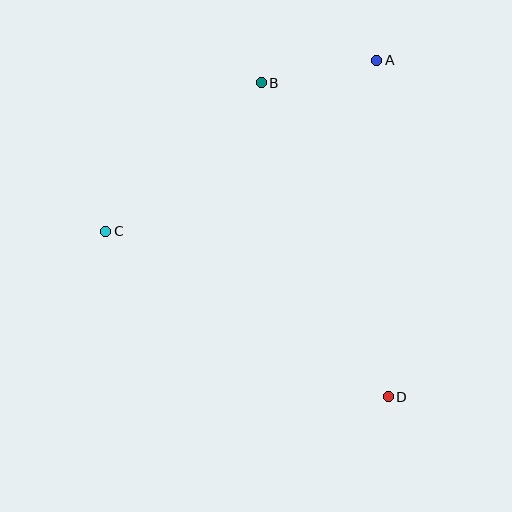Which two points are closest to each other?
Points A and B are closest to each other.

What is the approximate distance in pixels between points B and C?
The distance between B and C is approximately 215 pixels.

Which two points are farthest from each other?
Points B and D are farthest from each other.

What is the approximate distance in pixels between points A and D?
The distance between A and D is approximately 337 pixels.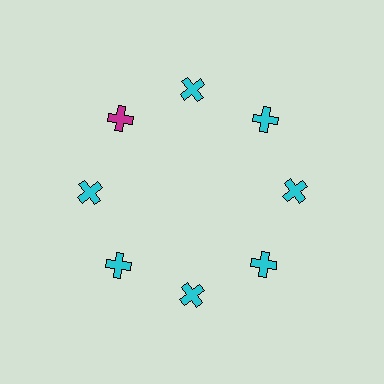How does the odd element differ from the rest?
It has a different color: magenta instead of cyan.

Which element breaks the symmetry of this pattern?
The magenta cross at roughly the 10 o'clock position breaks the symmetry. All other shapes are cyan crosses.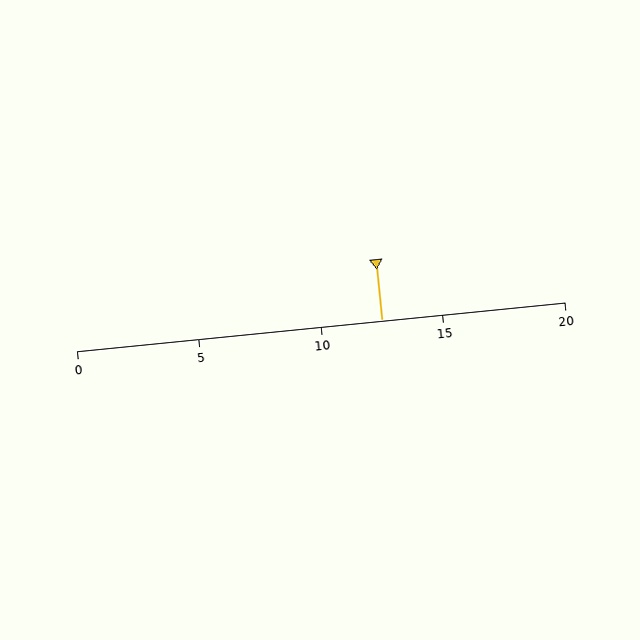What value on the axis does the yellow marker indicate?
The marker indicates approximately 12.5.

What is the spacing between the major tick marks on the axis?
The major ticks are spaced 5 apart.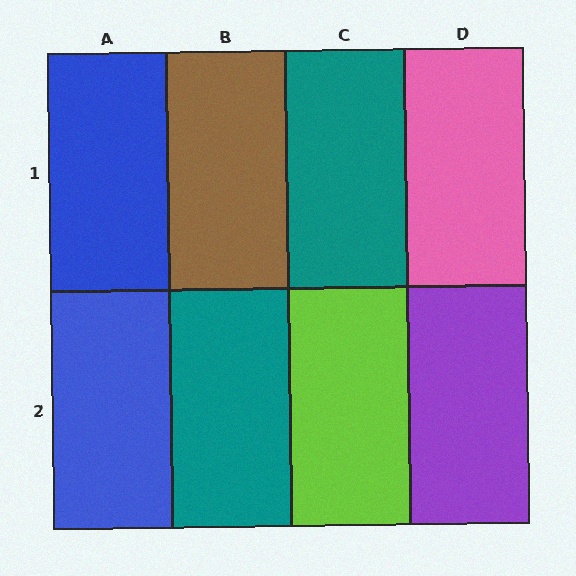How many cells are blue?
2 cells are blue.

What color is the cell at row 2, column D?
Purple.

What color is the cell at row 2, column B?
Teal.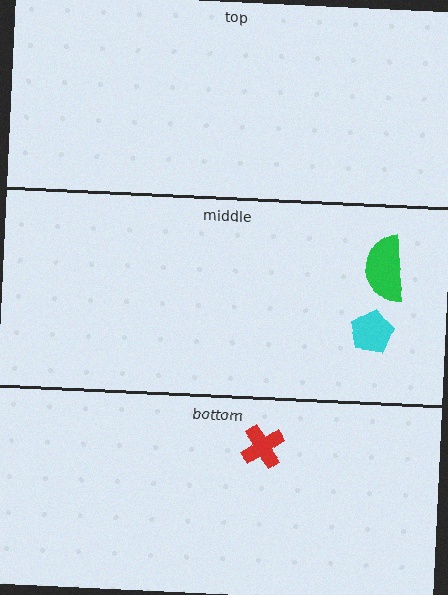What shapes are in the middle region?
The green semicircle, the cyan pentagon.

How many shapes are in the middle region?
2.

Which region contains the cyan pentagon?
The middle region.